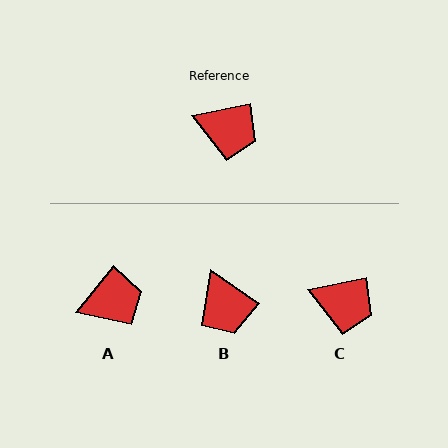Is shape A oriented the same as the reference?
No, it is off by about 40 degrees.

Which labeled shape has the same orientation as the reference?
C.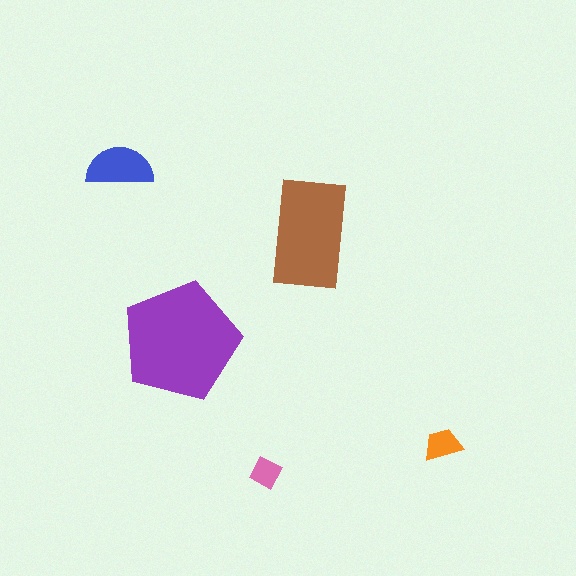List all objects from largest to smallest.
The purple pentagon, the brown rectangle, the blue semicircle, the orange trapezoid, the pink diamond.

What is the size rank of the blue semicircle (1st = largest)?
3rd.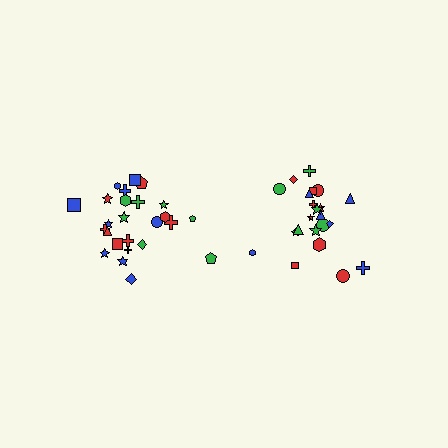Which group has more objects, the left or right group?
The left group.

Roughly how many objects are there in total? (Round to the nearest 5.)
Roughly 45 objects in total.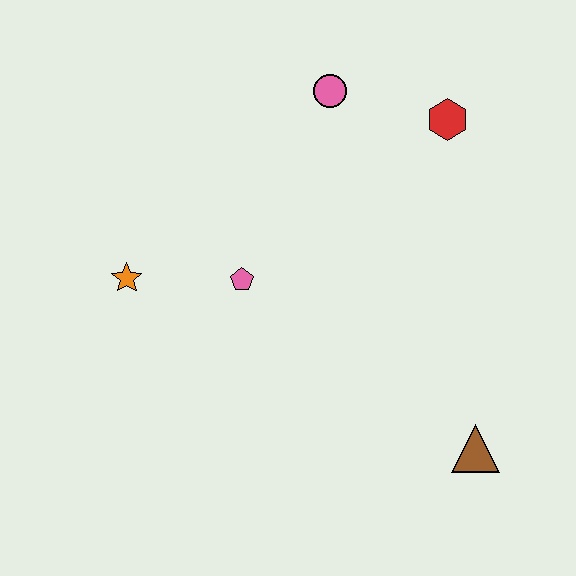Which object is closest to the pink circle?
The red hexagon is closest to the pink circle.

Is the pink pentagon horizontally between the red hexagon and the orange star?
Yes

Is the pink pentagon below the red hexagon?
Yes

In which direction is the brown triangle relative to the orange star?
The brown triangle is to the right of the orange star.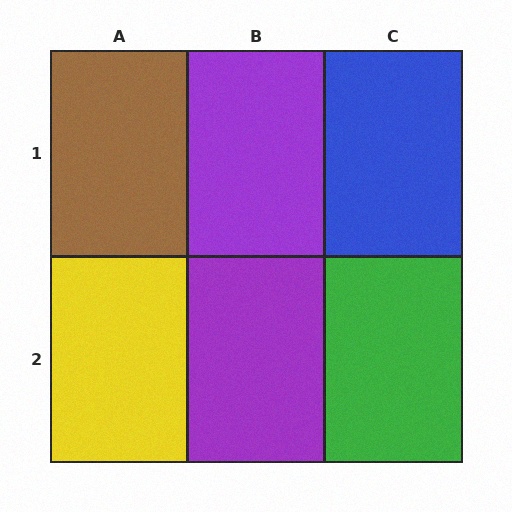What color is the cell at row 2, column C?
Green.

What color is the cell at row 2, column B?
Purple.